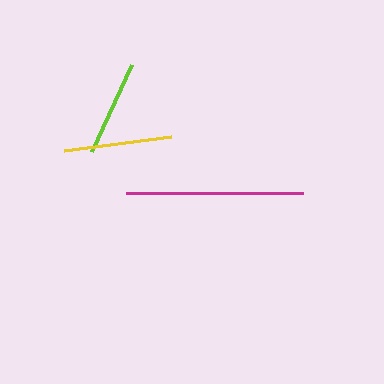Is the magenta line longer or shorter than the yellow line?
The magenta line is longer than the yellow line.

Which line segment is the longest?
The magenta line is the longest at approximately 176 pixels.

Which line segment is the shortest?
The lime line is the shortest at approximately 95 pixels.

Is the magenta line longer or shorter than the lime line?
The magenta line is longer than the lime line.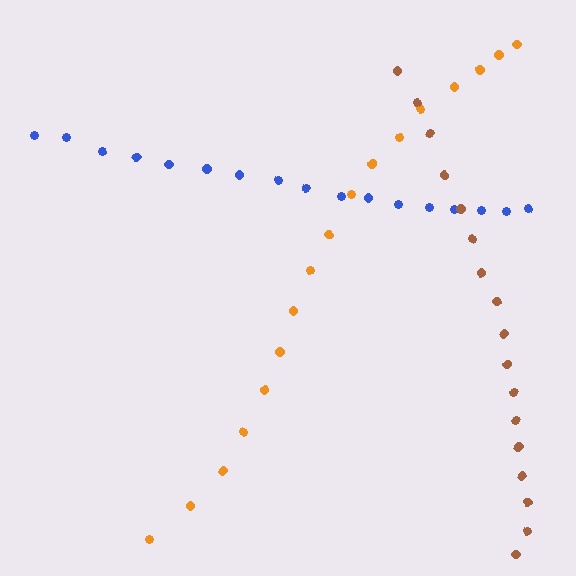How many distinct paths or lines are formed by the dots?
There are 3 distinct paths.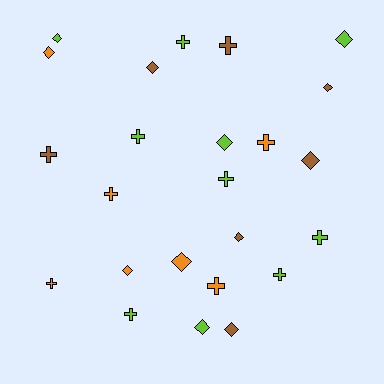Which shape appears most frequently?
Diamond, with 12 objects.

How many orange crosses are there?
There are 4 orange crosses.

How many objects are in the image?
There are 24 objects.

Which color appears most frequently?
Lime, with 10 objects.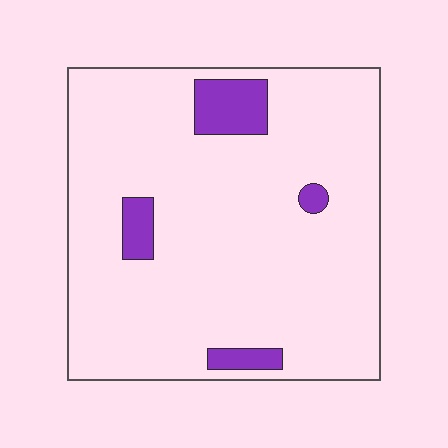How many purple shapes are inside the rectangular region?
4.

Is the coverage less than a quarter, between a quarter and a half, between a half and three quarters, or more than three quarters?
Less than a quarter.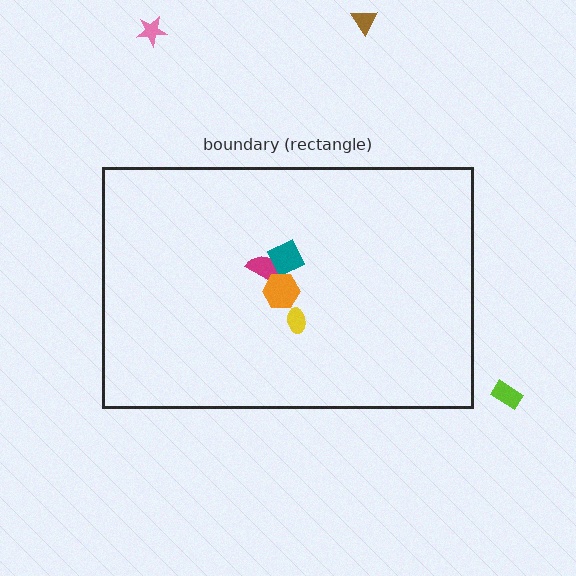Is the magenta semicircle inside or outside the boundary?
Inside.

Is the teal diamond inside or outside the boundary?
Inside.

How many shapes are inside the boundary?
4 inside, 3 outside.